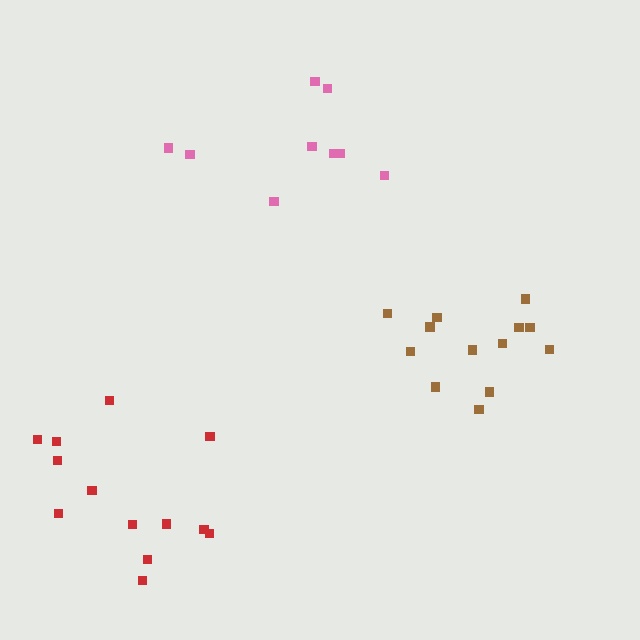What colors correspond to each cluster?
The clusters are colored: brown, pink, red.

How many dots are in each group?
Group 1: 13 dots, Group 2: 9 dots, Group 3: 13 dots (35 total).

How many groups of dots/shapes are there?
There are 3 groups.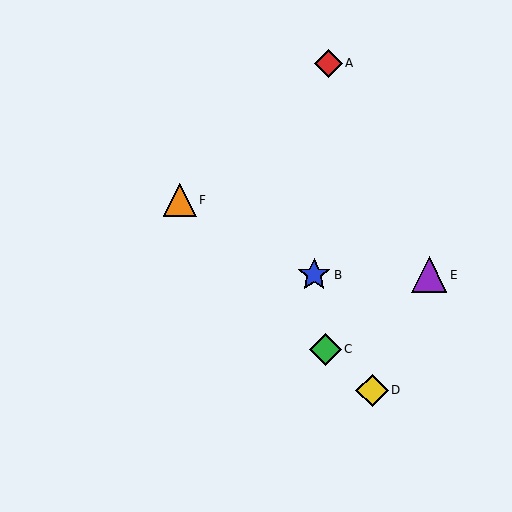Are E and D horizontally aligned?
No, E is at y≈275 and D is at y≈390.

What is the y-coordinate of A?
Object A is at y≈63.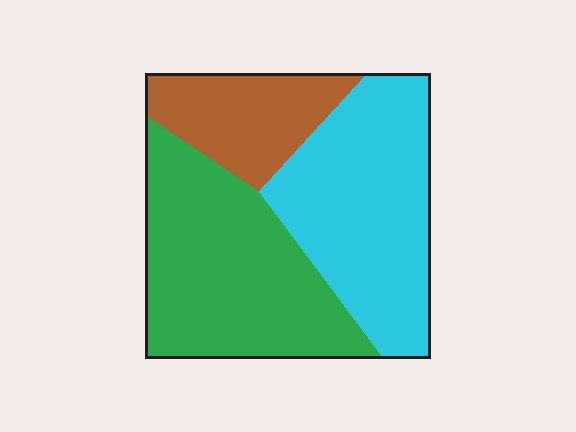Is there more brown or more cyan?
Cyan.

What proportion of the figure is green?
Green covers 41% of the figure.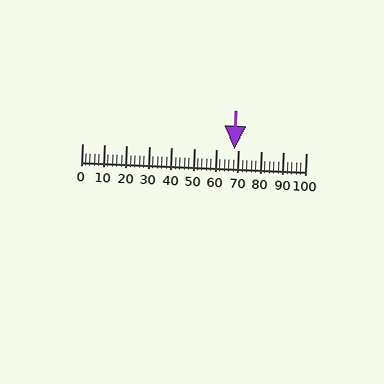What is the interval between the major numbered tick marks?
The major tick marks are spaced 10 units apart.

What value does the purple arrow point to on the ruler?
The purple arrow points to approximately 68.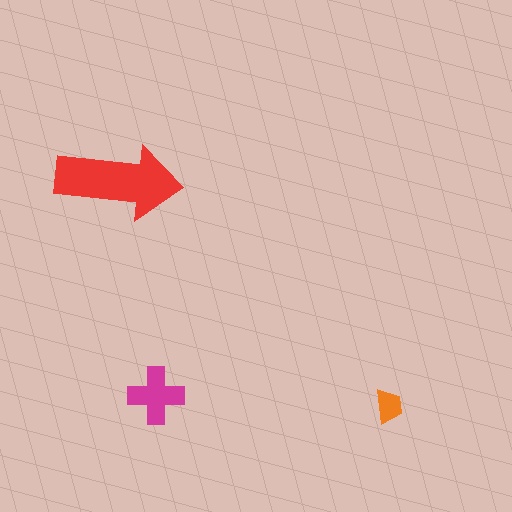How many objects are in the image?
There are 3 objects in the image.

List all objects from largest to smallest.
The red arrow, the magenta cross, the orange trapezoid.